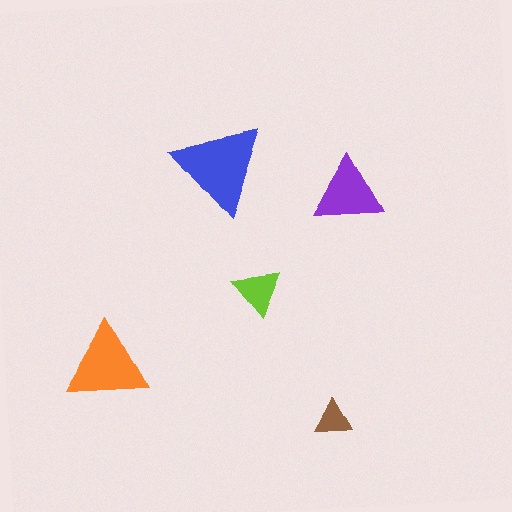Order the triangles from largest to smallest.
the blue one, the orange one, the purple one, the lime one, the brown one.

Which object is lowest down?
The brown triangle is bottommost.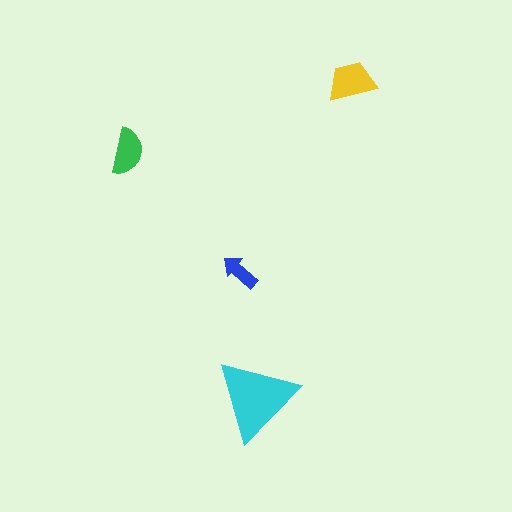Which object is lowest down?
The cyan triangle is bottommost.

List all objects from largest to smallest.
The cyan triangle, the yellow trapezoid, the green semicircle, the blue arrow.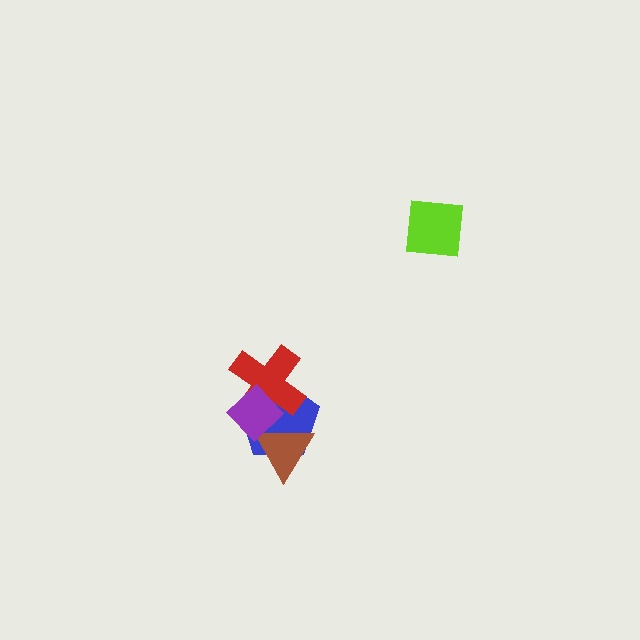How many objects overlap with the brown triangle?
2 objects overlap with the brown triangle.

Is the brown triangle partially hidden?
Yes, it is partially covered by another shape.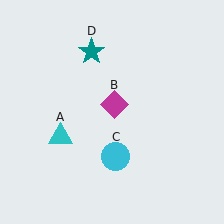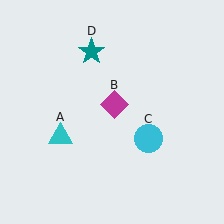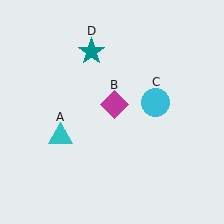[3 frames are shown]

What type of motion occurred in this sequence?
The cyan circle (object C) rotated counterclockwise around the center of the scene.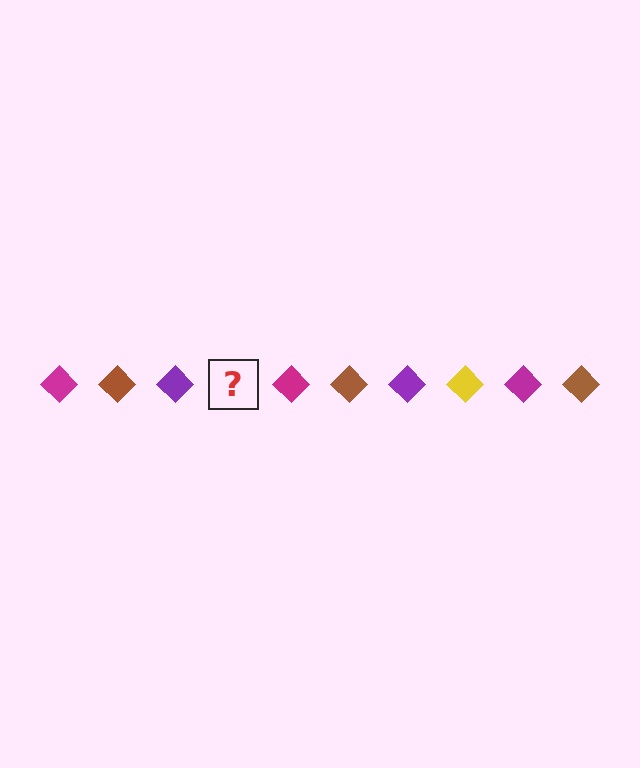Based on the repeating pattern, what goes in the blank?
The blank should be a yellow diamond.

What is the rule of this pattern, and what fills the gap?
The rule is that the pattern cycles through magenta, brown, purple, yellow diamonds. The gap should be filled with a yellow diamond.